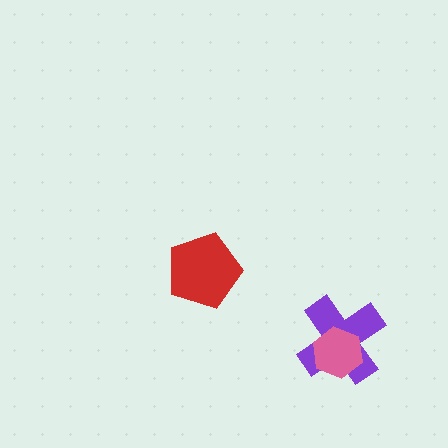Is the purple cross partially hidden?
Yes, it is partially covered by another shape.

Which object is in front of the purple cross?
The pink hexagon is in front of the purple cross.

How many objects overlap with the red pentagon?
0 objects overlap with the red pentagon.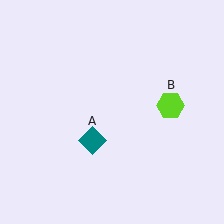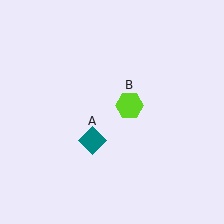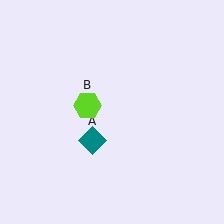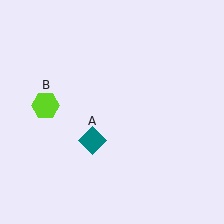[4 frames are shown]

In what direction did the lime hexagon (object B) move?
The lime hexagon (object B) moved left.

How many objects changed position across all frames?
1 object changed position: lime hexagon (object B).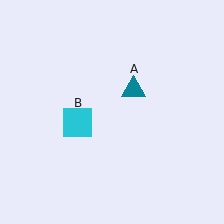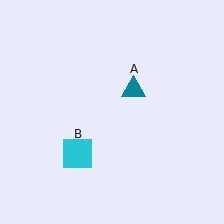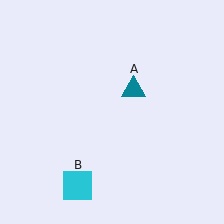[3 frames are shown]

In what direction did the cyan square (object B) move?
The cyan square (object B) moved down.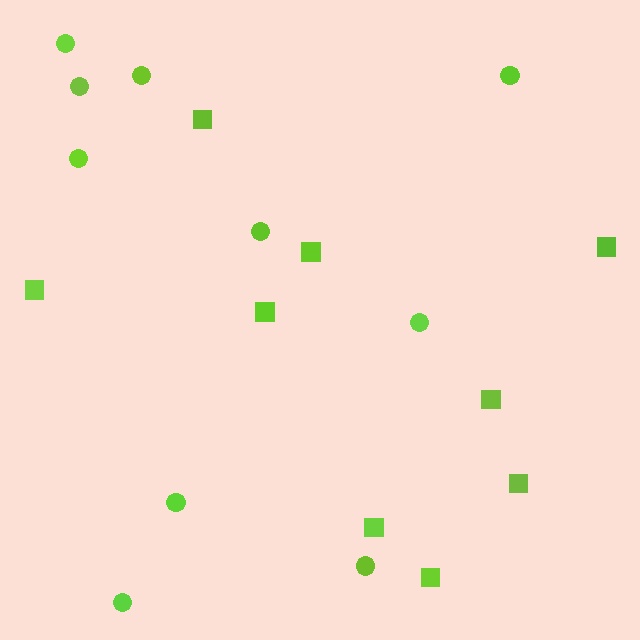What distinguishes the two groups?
There are 2 groups: one group of circles (10) and one group of squares (9).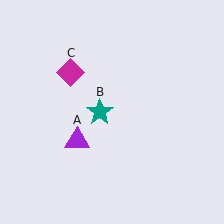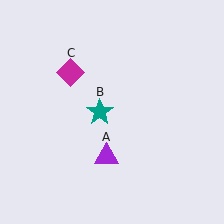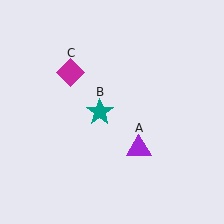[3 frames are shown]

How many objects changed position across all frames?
1 object changed position: purple triangle (object A).